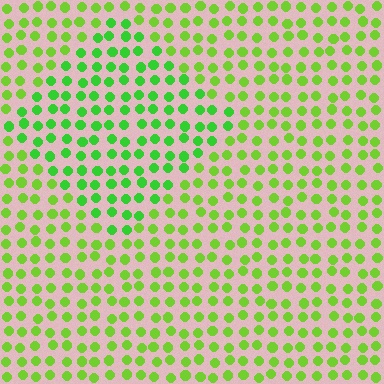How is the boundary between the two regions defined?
The boundary is defined purely by a slight shift in hue (about 24 degrees). Spacing, size, and orientation are identical on both sides.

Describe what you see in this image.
The image is filled with small lime elements in a uniform arrangement. A diamond-shaped region is visible where the elements are tinted to a slightly different hue, forming a subtle color boundary.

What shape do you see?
I see a diamond.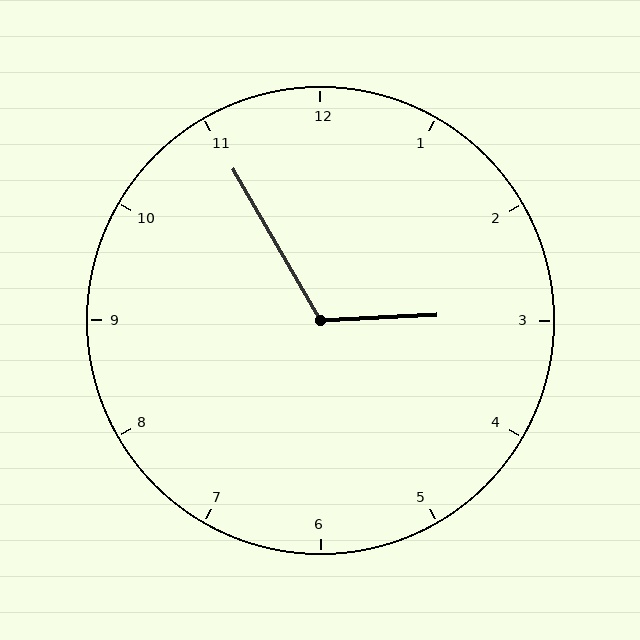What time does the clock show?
2:55.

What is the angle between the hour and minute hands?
Approximately 118 degrees.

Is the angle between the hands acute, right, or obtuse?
It is obtuse.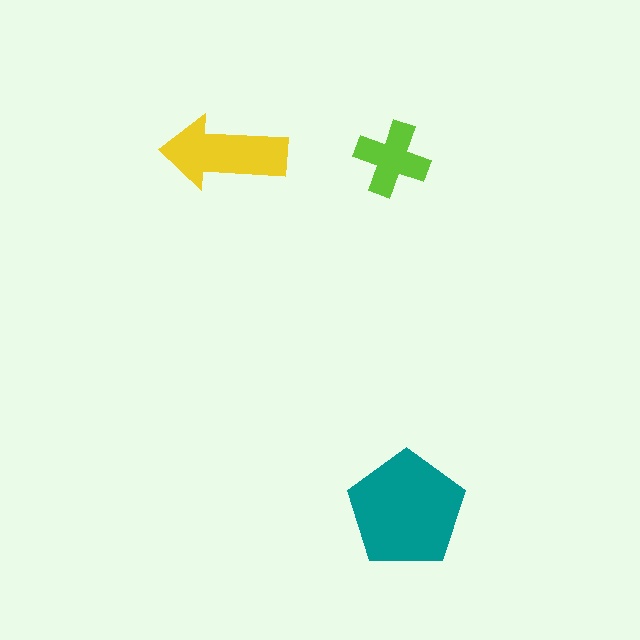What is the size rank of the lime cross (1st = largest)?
3rd.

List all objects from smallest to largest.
The lime cross, the yellow arrow, the teal pentagon.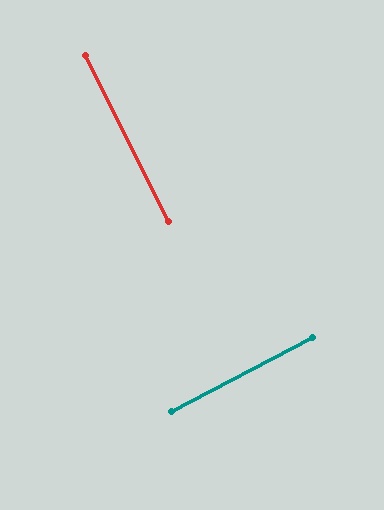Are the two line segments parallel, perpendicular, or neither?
Perpendicular — they meet at approximately 89°.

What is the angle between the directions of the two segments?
Approximately 89 degrees.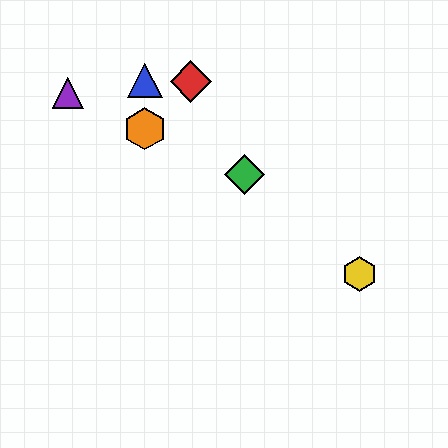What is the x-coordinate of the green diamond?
The green diamond is at x≈245.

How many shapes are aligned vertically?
2 shapes (the blue triangle, the orange hexagon) are aligned vertically.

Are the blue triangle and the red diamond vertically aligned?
No, the blue triangle is at x≈145 and the red diamond is at x≈191.